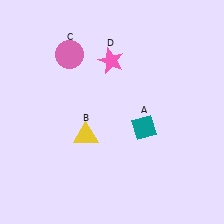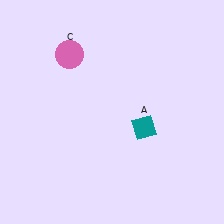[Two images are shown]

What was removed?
The yellow triangle (B), the pink star (D) were removed in Image 2.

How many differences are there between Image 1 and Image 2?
There are 2 differences between the two images.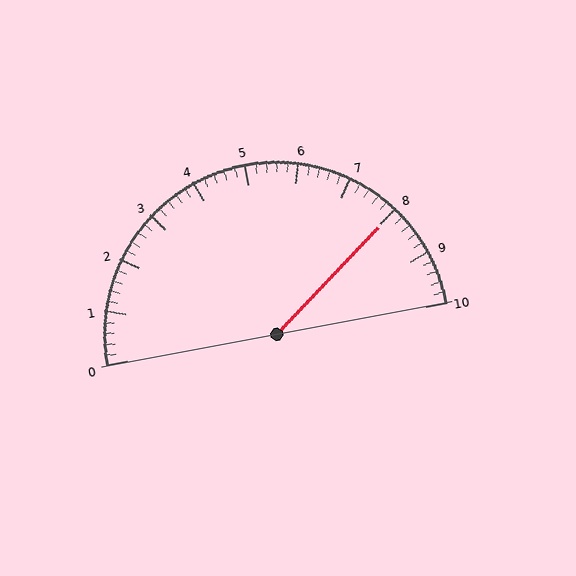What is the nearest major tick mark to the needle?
The nearest major tick mark is 8.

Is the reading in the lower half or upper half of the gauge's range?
The reading is in the upper half of the range (0 to 10).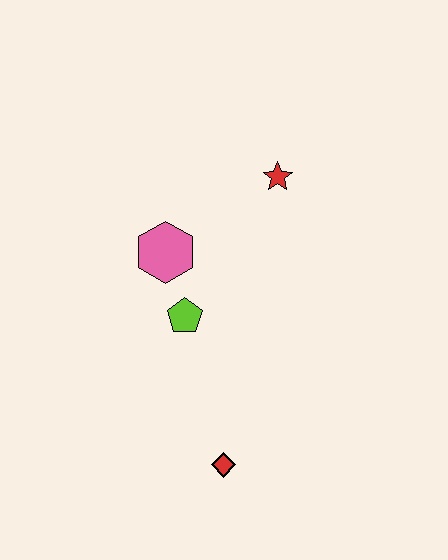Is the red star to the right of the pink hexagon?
Yes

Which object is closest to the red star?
The pink hexagon is closest to the red star.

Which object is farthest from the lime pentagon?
The red star is farthest from the lime pentagon.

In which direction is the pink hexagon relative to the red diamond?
The pink hexagon is above the red diamond.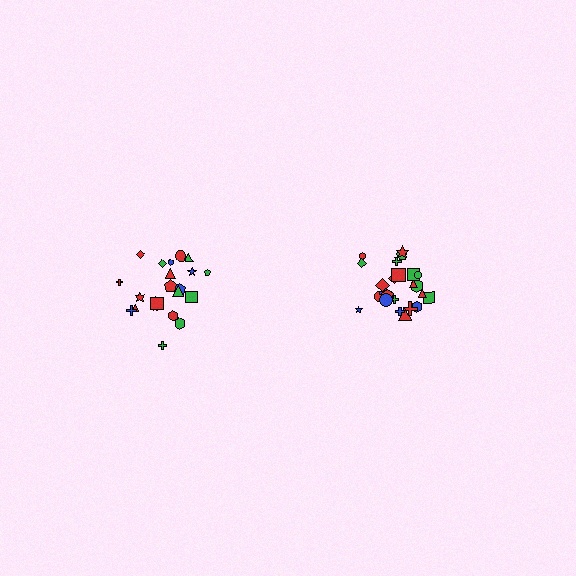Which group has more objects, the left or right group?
The right group.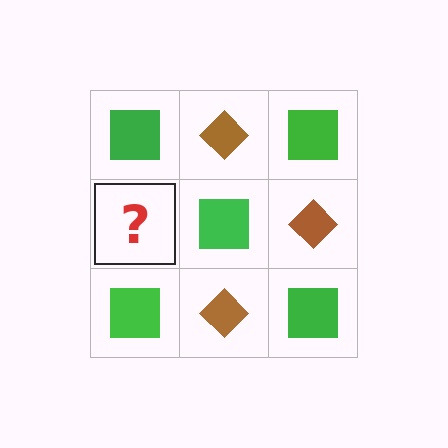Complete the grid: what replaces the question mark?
The question mark should be replaced with a brown diamond.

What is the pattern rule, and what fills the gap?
The rule is that it alternates green square and brown diamond in a checkerboard pattern. The gap should be filled with a brown diamond.